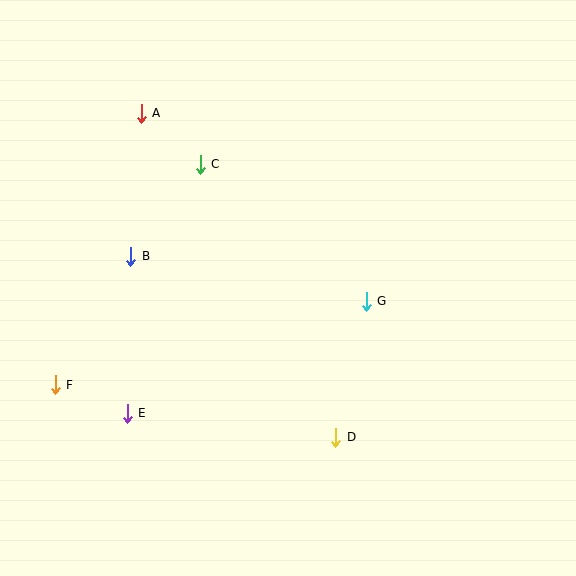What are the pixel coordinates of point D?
Point D is at (336, 437).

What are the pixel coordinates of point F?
Point F is at (55, 385).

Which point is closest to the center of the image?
Point G at (366, 301) is closest to the center.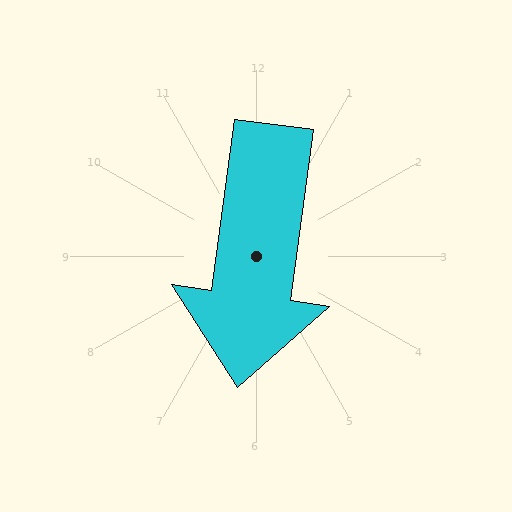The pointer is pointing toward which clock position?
Roughly 6 o'clock.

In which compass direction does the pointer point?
South.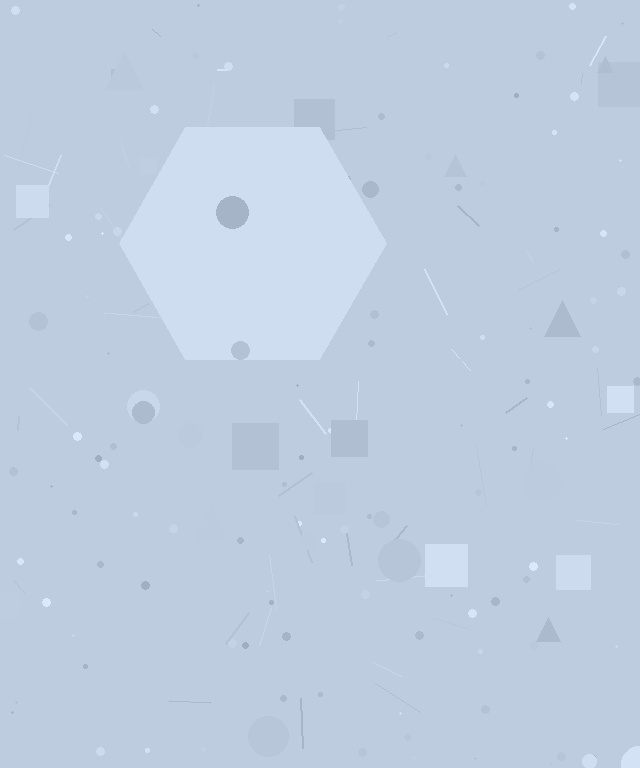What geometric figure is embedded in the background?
A hexagon is embedded in the background.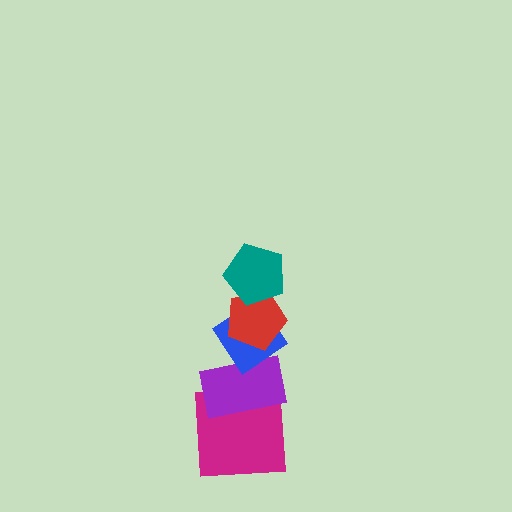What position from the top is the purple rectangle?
The purple rectangle is 4th from the top.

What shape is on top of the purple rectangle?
The blue diamond is on top of the purple rectangle.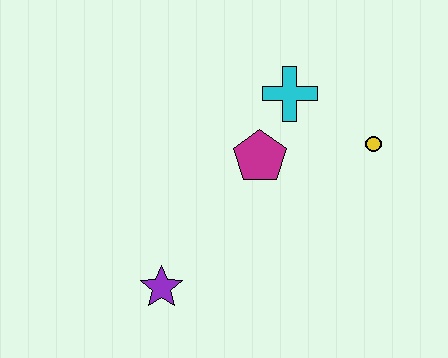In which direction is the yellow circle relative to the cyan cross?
The yellow circle is to the right of the cyan cross.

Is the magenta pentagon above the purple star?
Yes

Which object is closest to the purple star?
The magenta pentagon is closest to the purple star.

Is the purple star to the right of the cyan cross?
No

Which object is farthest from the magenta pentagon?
The purple star is farthest from the magenta pentagon.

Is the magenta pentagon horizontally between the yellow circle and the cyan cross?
No